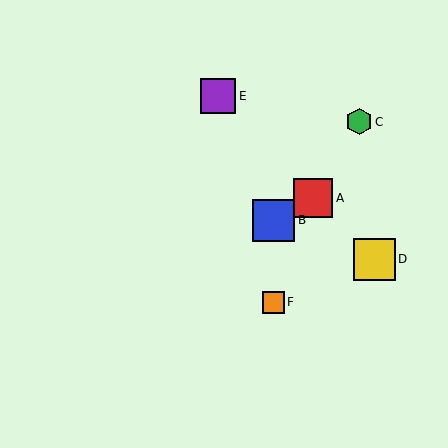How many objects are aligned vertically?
2 objects (B, F) are aligned vertically.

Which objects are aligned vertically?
Objects B, F are aligned vertically.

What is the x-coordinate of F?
Object F is at x≈273.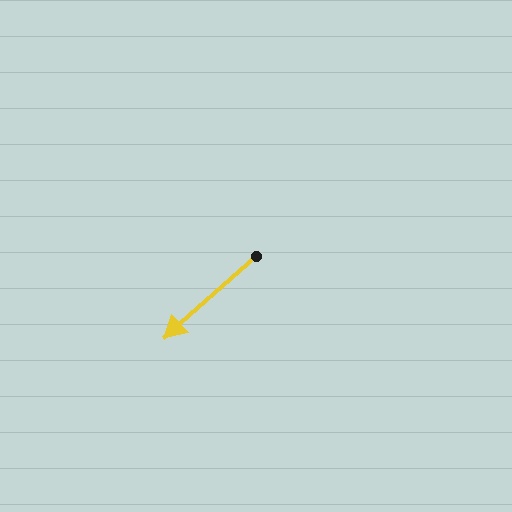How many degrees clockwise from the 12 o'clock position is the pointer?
Approximately 228 degrees.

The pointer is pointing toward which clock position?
Roughly 8 o'clock.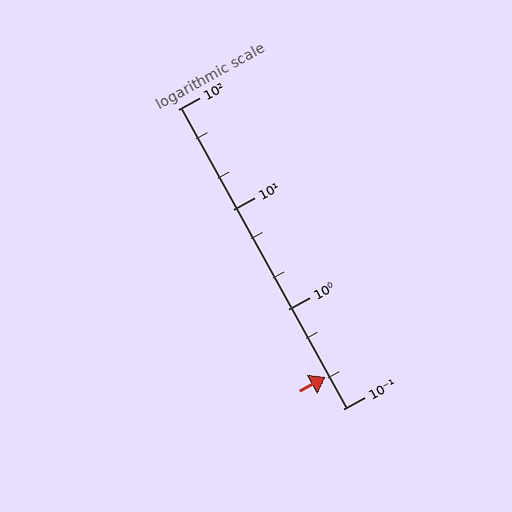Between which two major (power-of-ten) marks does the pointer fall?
The pointer is between 0.1 and 1.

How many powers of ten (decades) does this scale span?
The scale spans 3 decades, from 0.1 to 100.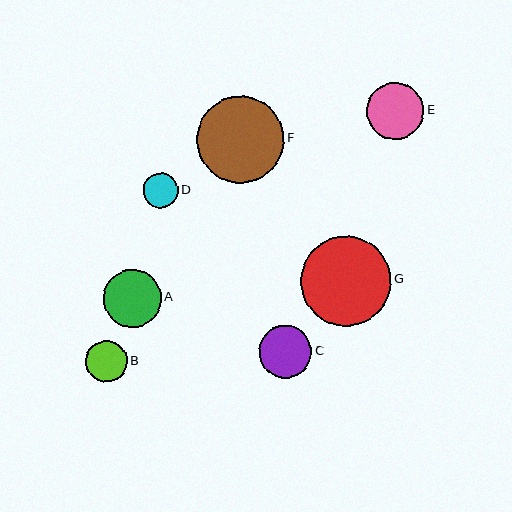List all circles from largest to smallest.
From largest to smallest: G, F, A, E, C, B, D.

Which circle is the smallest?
Circle D is the smallest with a size of approximately 35 pixels.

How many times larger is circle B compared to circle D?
Circle B is approximately 1.2 times the size of circle D.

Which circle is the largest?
Circle G is the largest with a size of approximately 90 pixels.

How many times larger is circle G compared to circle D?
Circle G is approximately 2.6 times the size of circle D.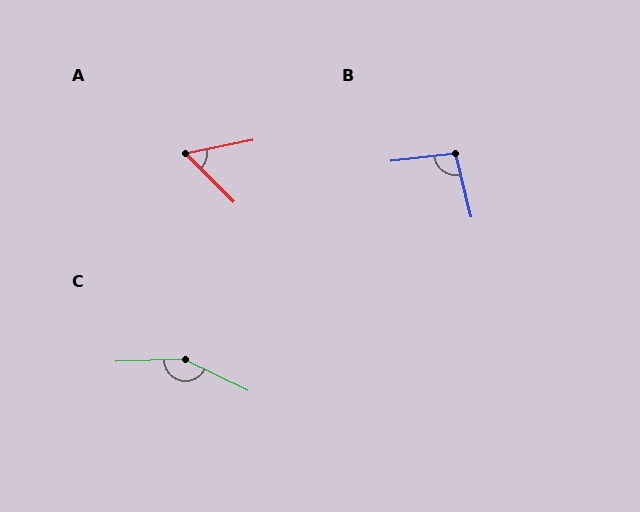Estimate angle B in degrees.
Approximately 97 degrees.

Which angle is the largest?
C, at approximately 152 degrees.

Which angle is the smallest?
A, at approximately 56 degrees.